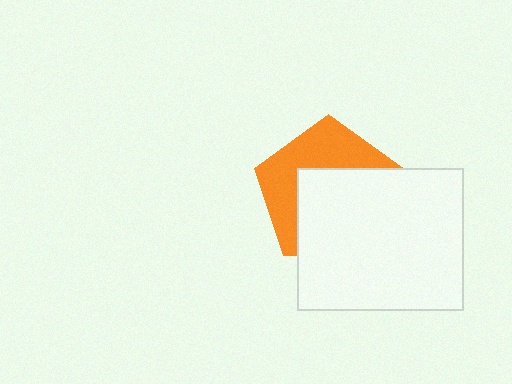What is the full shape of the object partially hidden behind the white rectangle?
The partially hidden object is an orange pentagon.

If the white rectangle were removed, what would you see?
You would see the complete orange pentagon.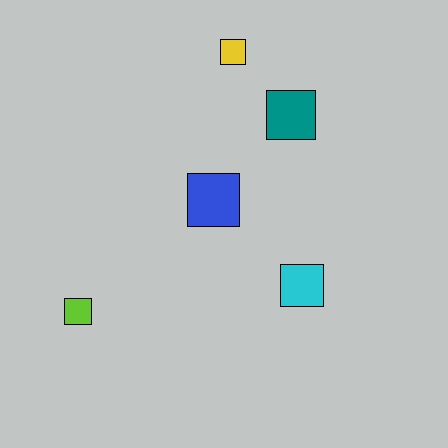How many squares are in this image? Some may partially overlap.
There are 5 squares.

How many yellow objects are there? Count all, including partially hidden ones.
There is 1 yellow object.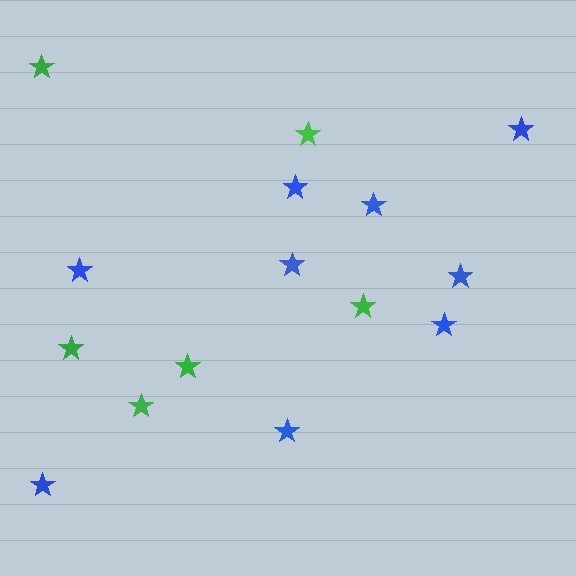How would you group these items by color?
There are 2 groups: one group of blue stars (9) and one group of green stars (6).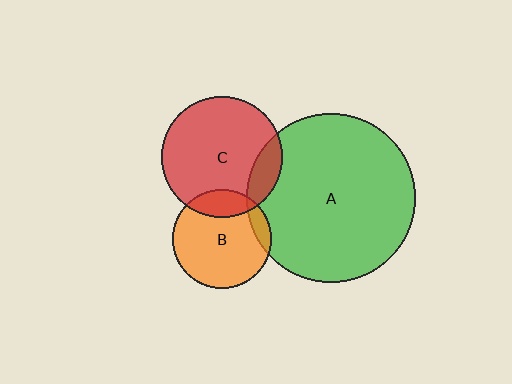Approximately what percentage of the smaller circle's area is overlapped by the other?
Approximately 10%.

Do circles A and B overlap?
Yes.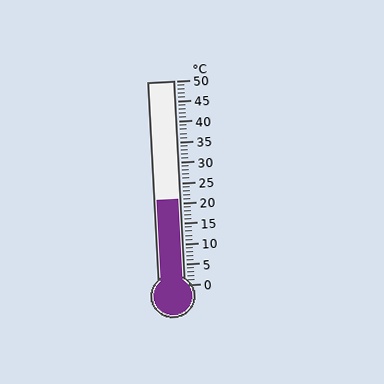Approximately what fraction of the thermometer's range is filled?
The thermometer is filled to approximately 40% of its range.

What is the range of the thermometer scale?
The thermometer scale ranges from 0°C to 50°C.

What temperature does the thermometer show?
The thermometer shows approximately 21°C.